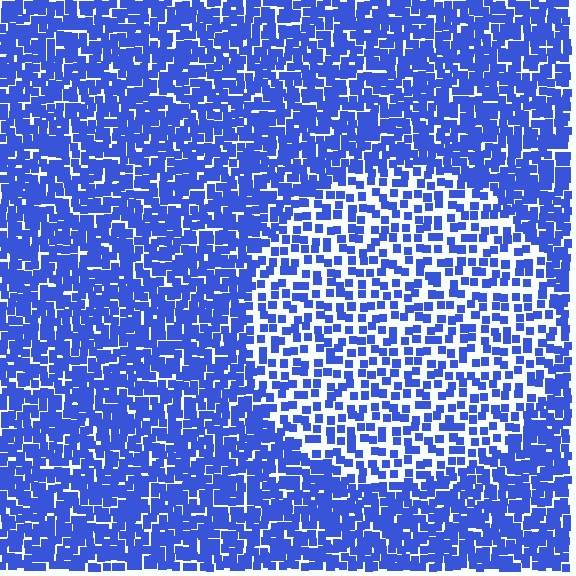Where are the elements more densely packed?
The elements are more densely packed outside the circle boundary.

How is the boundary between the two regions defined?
The boundary is defined by a change in element density (approximately 2.0x ratio). All elements are the same color, size, and shape.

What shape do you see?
I see a circle.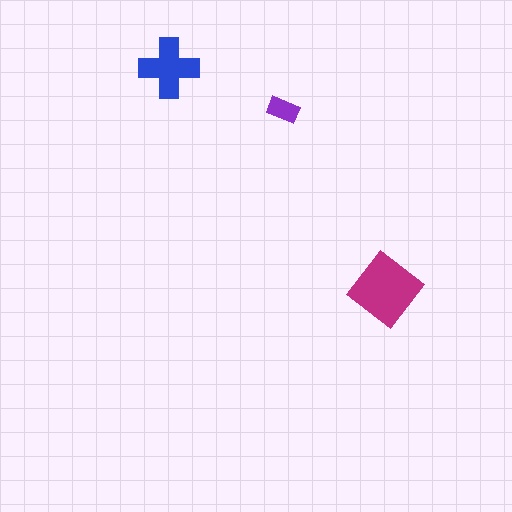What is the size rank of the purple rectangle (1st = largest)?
3rd.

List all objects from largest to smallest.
The magenta diamond, the blue cross, the purple rectangle.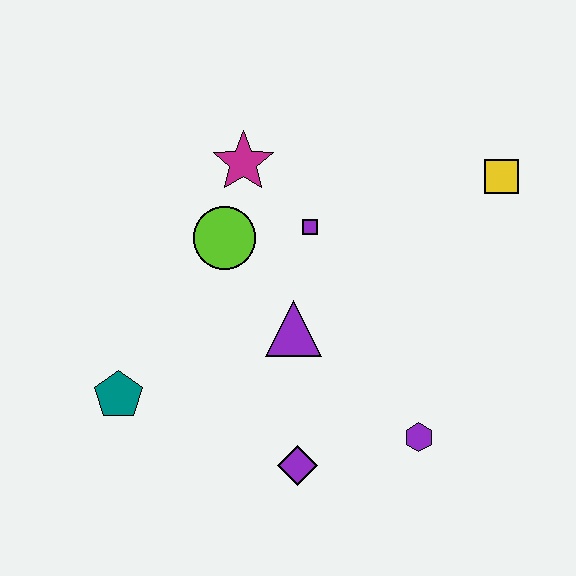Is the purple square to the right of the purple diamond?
Yes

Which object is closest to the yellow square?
The purple square is closest to the yellow square.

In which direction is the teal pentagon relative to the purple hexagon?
The teal pentagon is to the left of the purple hexagon.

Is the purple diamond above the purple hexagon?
No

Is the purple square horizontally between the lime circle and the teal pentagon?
No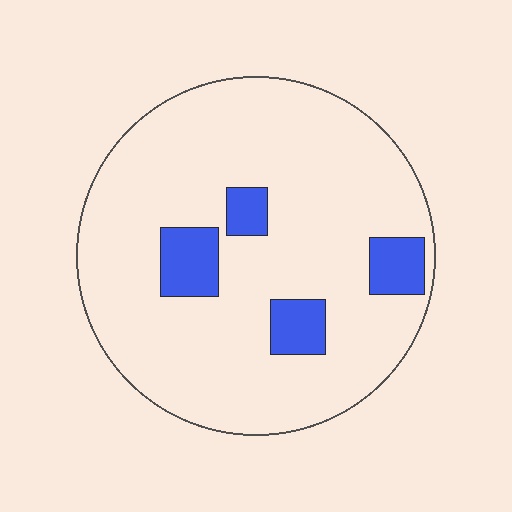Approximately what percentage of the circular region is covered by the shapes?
Approximately 10%.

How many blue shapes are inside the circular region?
4.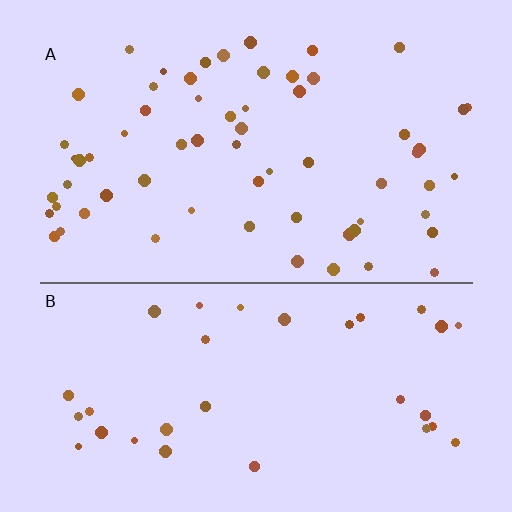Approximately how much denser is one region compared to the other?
Approximately 1.9× — region A over region B.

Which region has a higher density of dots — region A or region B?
A (the top).